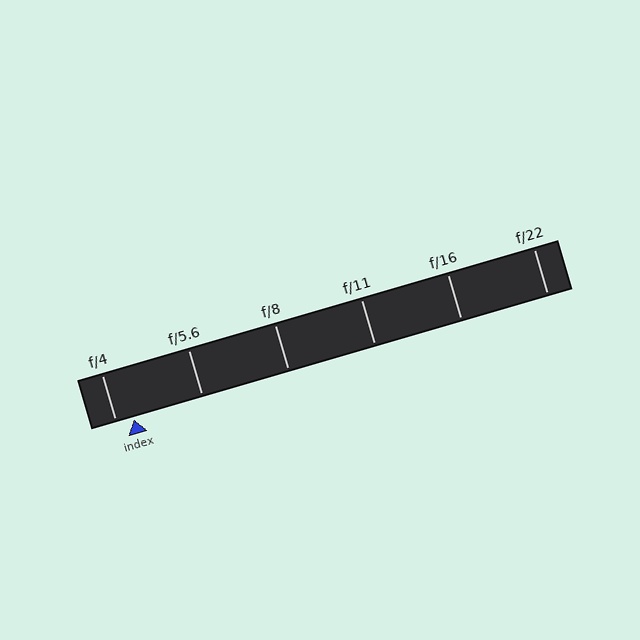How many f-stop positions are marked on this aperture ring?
There are 6 f-stop positions marked.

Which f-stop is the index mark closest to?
The index mark is closest to f/4.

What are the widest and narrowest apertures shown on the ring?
The widest aperture shown is f/4 and the narrowest is f/22.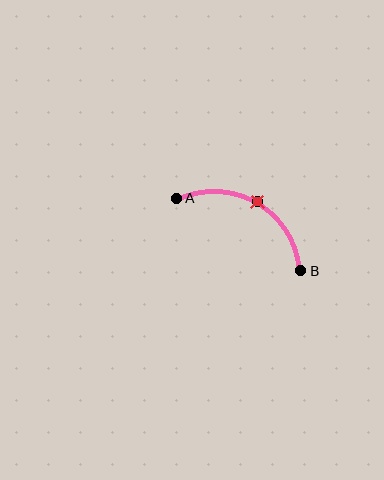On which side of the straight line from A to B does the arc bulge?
The arc bulges above the straight line connecting A and B.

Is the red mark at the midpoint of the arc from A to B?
Yes. The red mark lies on the arc at equal arc-length from both A and B — it is the arc midpoint.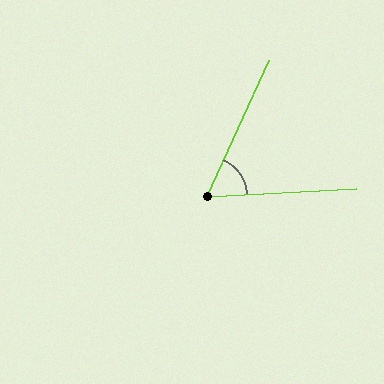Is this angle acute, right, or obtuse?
It is acute.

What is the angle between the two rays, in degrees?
Approximately 63 degrees.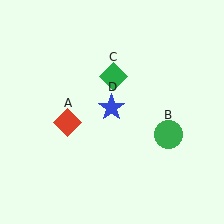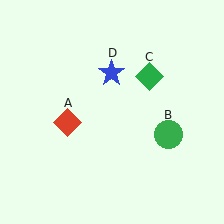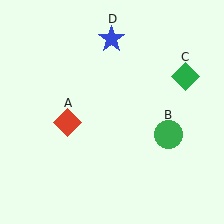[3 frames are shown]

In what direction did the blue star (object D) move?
The blue star (object D) moved up.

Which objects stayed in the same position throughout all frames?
Red diamond (object A) and green circle (object B) remained stationary.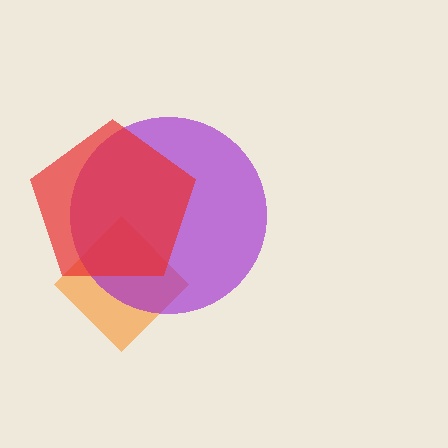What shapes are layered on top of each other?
The layered shapes are: an orange diamond, a purple circle, a red pentagon.